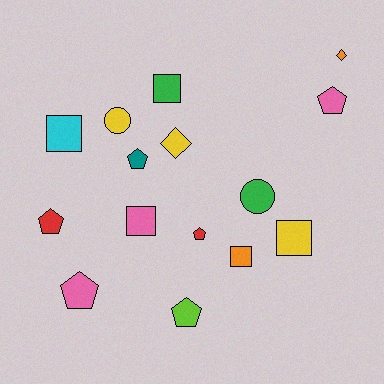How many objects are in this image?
There are 15 objects.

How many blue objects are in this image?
There are no blue objects.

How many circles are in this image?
There are 2 circles.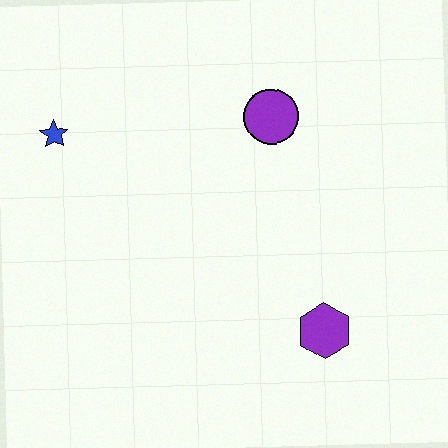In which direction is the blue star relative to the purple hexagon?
The blue star is to the left of the purple hexagon.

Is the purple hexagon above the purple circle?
No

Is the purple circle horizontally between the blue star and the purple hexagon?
Yes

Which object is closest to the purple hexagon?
The purple circle is closest to the purple hexagon.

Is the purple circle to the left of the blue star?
No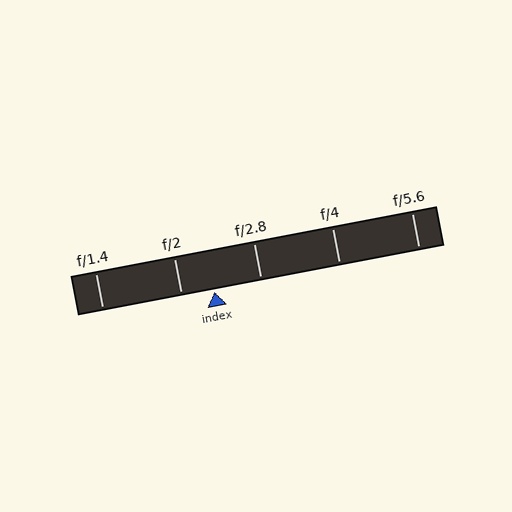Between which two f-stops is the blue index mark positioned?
The index mark is between f/2 and f/2.8.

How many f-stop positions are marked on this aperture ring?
There are 5 f-stop positions marked.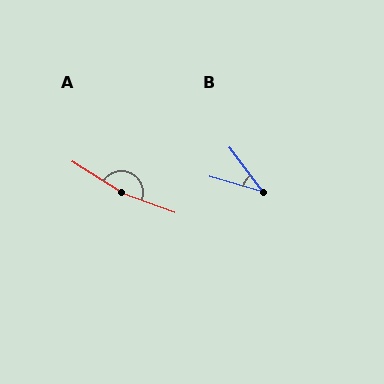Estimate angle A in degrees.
Approximately 168 degrees.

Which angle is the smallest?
B, at approximately 37 degrees.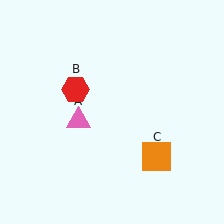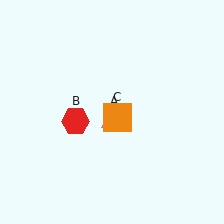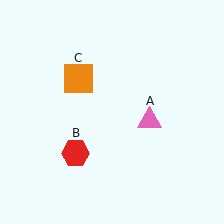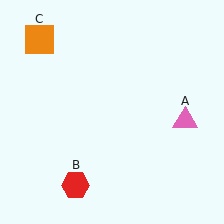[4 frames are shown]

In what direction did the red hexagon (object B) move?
The red hexagon (object B) moved down.